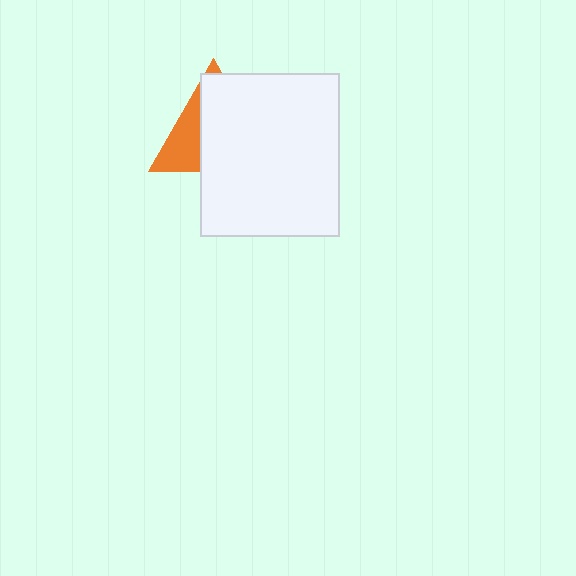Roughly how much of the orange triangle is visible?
A small part of it is visible (roughly 33%).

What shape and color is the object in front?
The object in front is a white rectangle.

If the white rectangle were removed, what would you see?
You would see the complete orange triangle.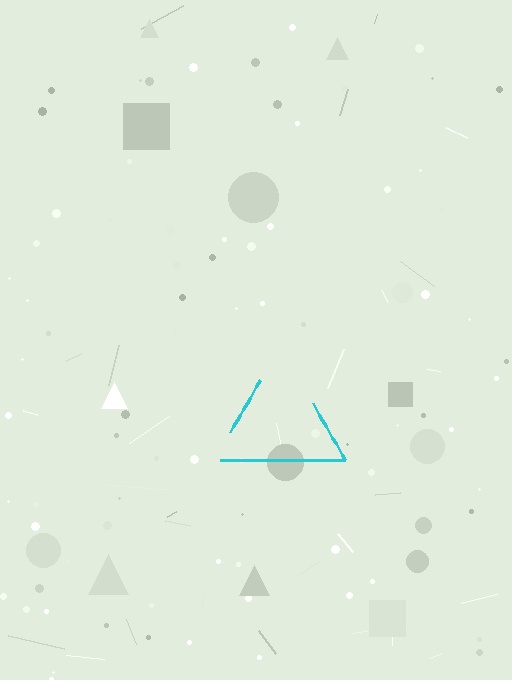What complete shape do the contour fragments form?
The contour fragments form a triangle.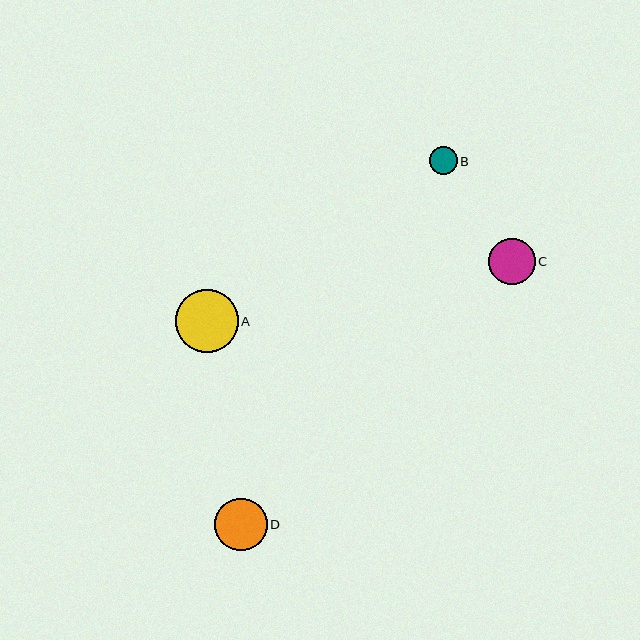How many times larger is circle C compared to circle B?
Circle C is approximately 1.7 times the size of circle B.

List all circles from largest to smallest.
From largest to smallest: A, D, C, B.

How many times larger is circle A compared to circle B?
Circle A is approximately 2.3 times the size of circle B.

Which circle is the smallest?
Circle B is the smallest with a size of approximately 28 pixels.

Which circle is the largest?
Circle A is the largest with a size of approximately 63 pixels.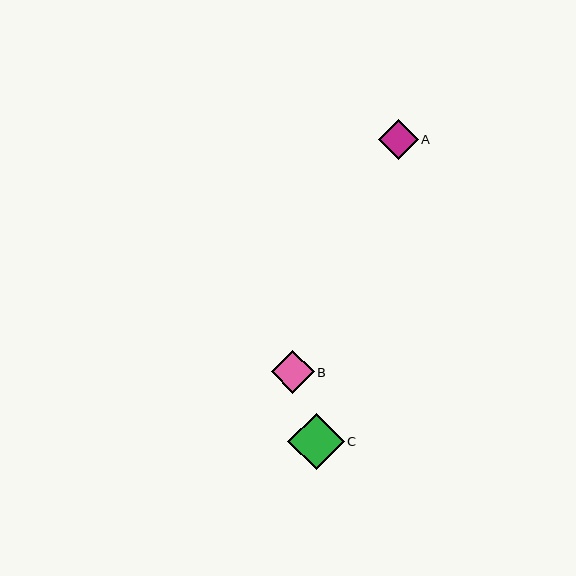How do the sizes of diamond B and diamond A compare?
Diamond B and diamond A are approximately the same size.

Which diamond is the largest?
Diamond C is the largest with a size of approximately 56 pixels.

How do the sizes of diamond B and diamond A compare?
Diamond B and diamond A are approximately the same size.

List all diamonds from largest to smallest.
From largest to smallest: C, B, A.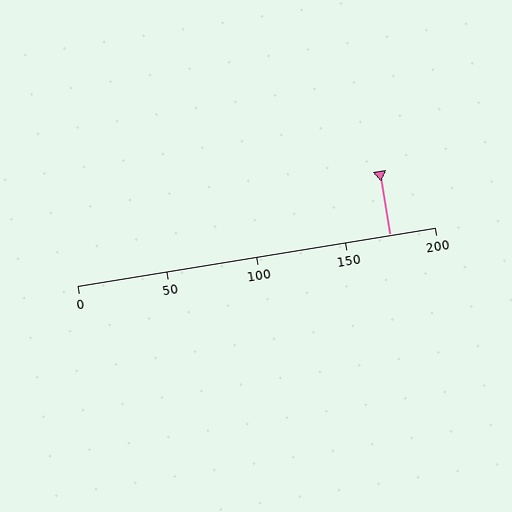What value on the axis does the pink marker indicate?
The marker indicates approximately 175.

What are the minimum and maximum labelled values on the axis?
The axis runs from 0 to 200.